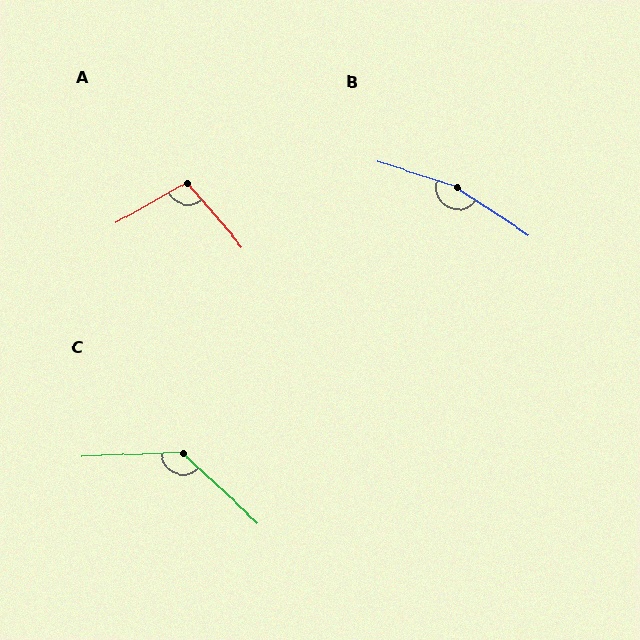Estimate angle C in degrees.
Approximately 135 degrees.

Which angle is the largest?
B, at approximately 164 degrees.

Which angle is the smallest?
A, at approximately 101 degrees.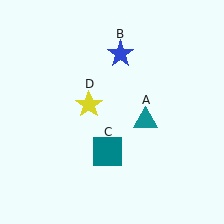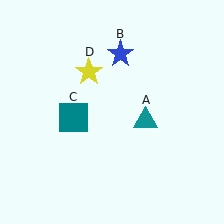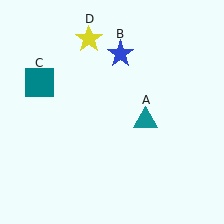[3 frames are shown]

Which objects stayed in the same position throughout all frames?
Teal triangle (object A) and blue star (object B) remained stationary.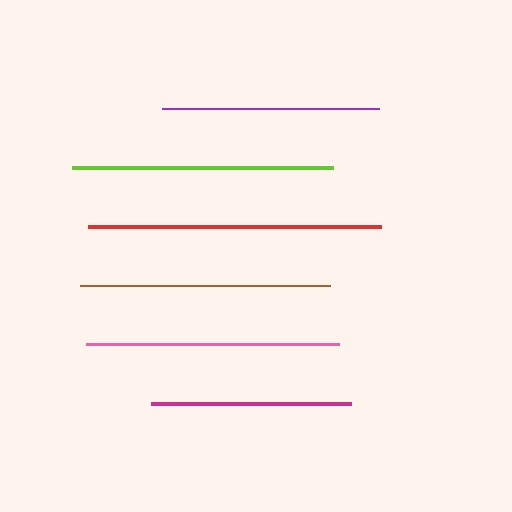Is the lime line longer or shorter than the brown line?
The lime line is longer than the brown line.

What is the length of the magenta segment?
The magenta segment is approximately 199 pixels long.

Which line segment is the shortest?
The magenta line is the shortest at approximately 199 pixels.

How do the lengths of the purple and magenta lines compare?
The purple and magenta lines are approximately the same length.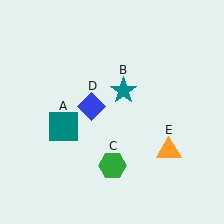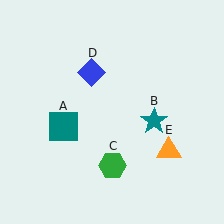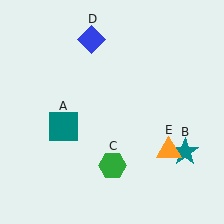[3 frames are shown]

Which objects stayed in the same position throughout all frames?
Teal square (object A) and green hexagon (object C) and orange triangle (object E) remained stationary.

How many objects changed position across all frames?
2 objects changed position: teal star (object B), blue diamond (object D).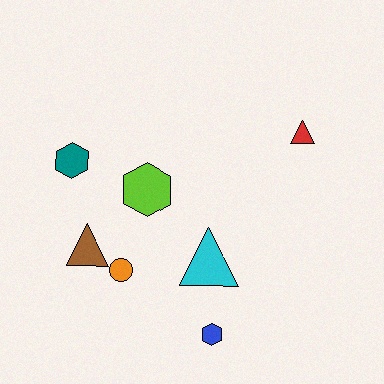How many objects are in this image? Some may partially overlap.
There are 7 objects.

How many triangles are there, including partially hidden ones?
There are 3 triangles.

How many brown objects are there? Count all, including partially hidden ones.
There is 1 brown object.